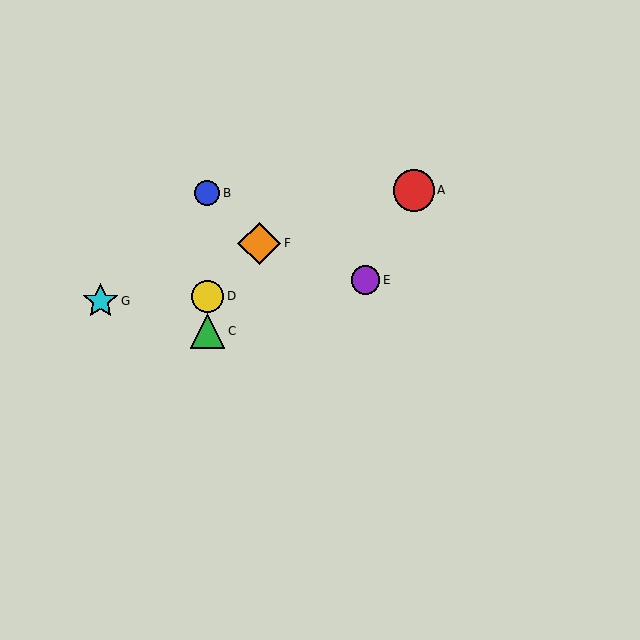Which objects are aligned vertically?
Objects B, C, D are aligned vertically.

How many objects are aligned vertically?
3 objects (B, C, D) are aligned vertically.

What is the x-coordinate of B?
Object B is at x≈207.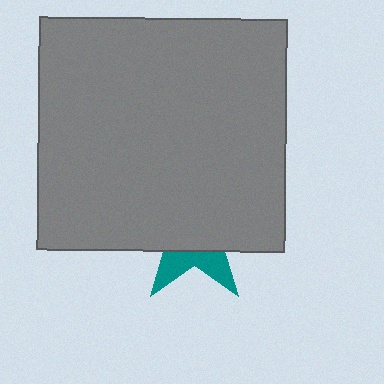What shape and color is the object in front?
The object in front is a gray rectangle.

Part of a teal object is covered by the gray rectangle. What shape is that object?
It is a star.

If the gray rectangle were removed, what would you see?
You would see the complete teal star.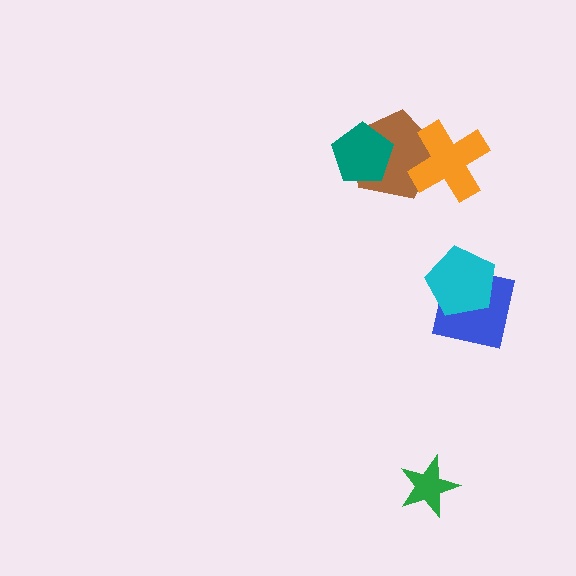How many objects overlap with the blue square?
1 object overlaps with the blue square.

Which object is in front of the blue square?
The cyan pentagon is in front of the blue square.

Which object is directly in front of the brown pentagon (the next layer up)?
The teal pentagon is directly in front of the brown pentagon.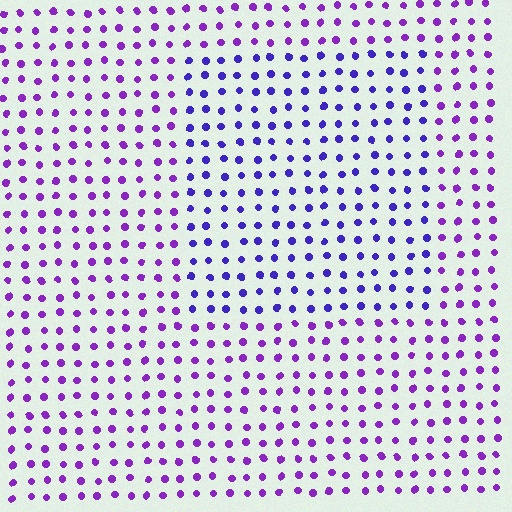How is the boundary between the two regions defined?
The boundary is defined purely by a slight shift in hue (about 30 degrees). Spacing, size, and orientation are identical on both sides.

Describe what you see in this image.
The image is filled with small purple elements in a uniform arrangement. A rectangle-shaped region is visible where the elements are tinted to a slightly different hue, forming a subtle color boundary.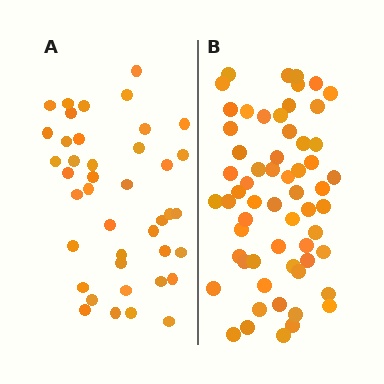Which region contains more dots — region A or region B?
Region B (the right region) has more dots.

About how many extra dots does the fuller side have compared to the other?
Region B has approximately 20 more dots than region A.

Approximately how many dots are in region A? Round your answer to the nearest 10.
About 40 dots. (The exact count is 41, which rounds to 40.)